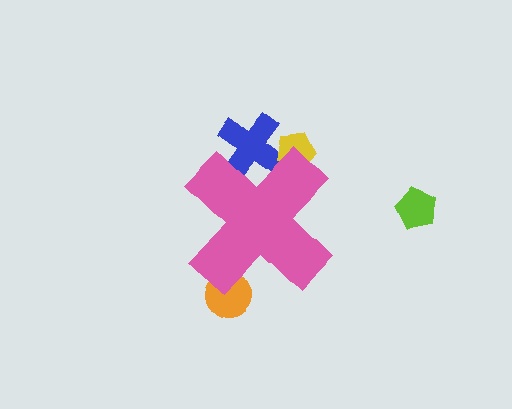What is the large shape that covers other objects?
A pink cross.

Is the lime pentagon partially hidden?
No, the lime pentagon is fully visible.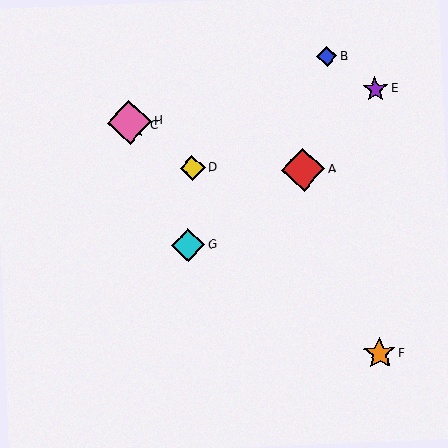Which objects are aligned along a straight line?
Objects C, D, H are aligned along a straight line.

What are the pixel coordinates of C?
Object C is at (134, 126).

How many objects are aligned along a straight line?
3 objects (C, D, H) are aligned along a straight line.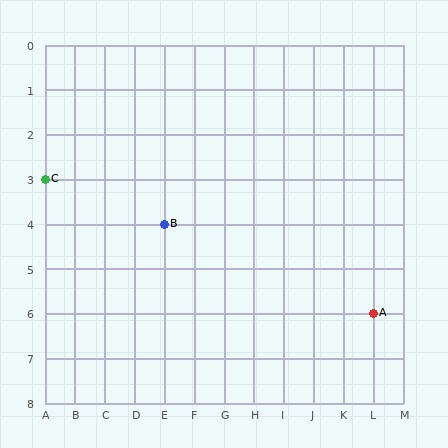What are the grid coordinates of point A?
Point A is at grid coordinates (L, 6).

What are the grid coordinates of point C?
Point C is at grid coordinates (A, 3).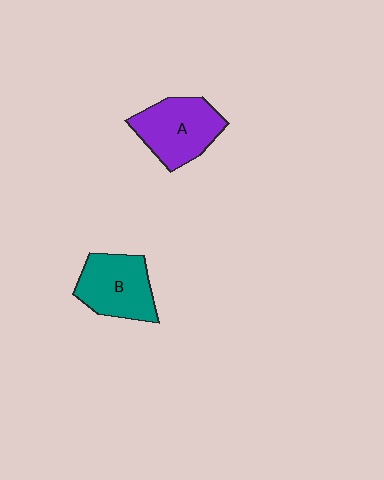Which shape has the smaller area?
Shape B (teal).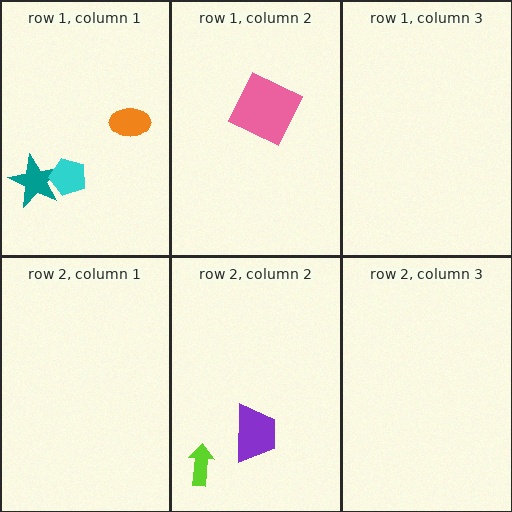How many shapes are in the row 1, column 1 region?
3.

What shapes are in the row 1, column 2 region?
The pink square.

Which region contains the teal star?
The row 1, column 1 region.